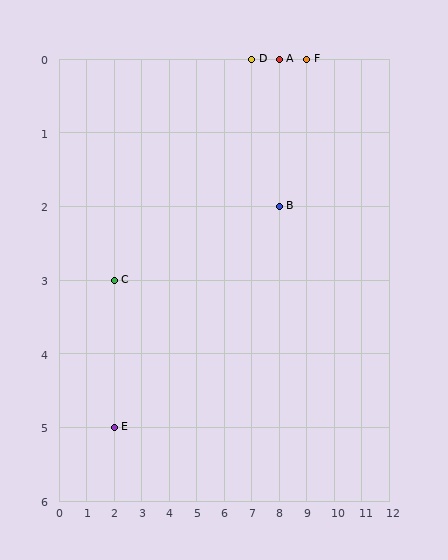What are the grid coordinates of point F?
Point F is at grid coordinates (9, 0).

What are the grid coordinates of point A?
Point A is at grid coordinates (8, 0).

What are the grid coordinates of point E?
Point E is at grid coordinates (2, 5).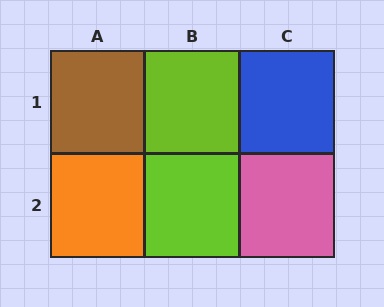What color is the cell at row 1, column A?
Brown.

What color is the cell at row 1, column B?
Lime.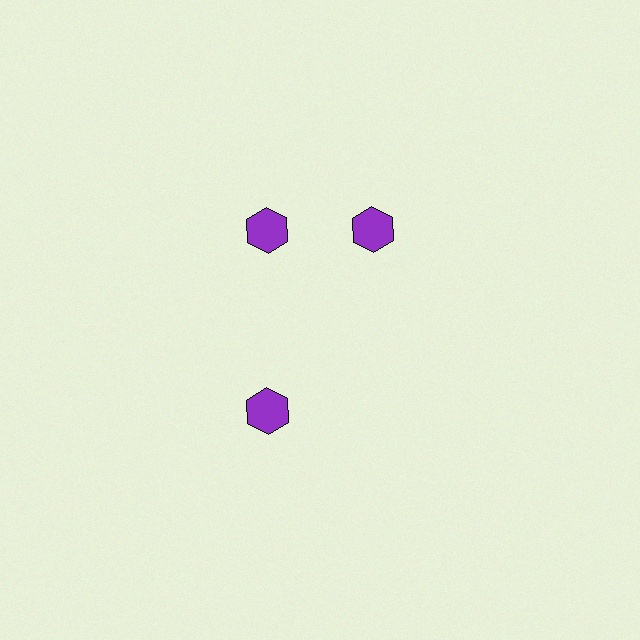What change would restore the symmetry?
The symmetry would be restored by rotating it back into even spacing with its neighbors so that all 3 hexagons sit at equal angles and equal distance from the center.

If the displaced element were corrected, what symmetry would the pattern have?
It would have 3-fold rotational symmetry — the pattern would map onto itself every 120 degrees.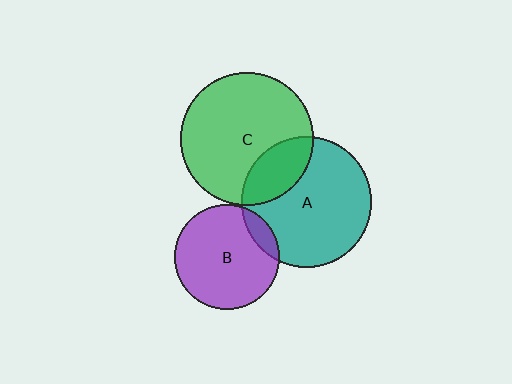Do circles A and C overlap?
Yes.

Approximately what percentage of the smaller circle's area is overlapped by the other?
Approximately 25%.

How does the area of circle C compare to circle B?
Approximately 1.6 times.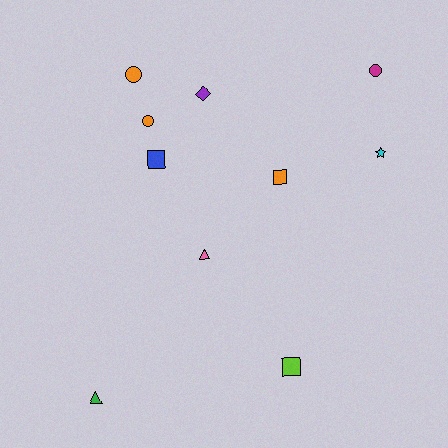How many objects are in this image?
There are 10 objects.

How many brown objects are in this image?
There are no brown objects.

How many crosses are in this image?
There are no crosses.